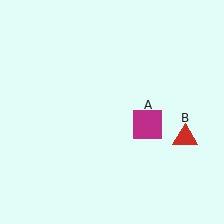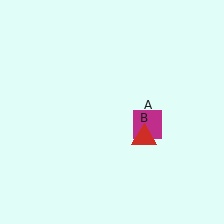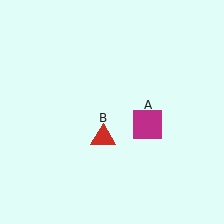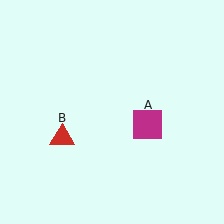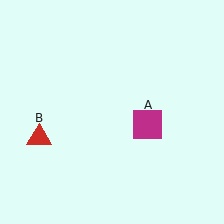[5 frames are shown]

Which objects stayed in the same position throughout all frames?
Magenta square (object A) remained stationary.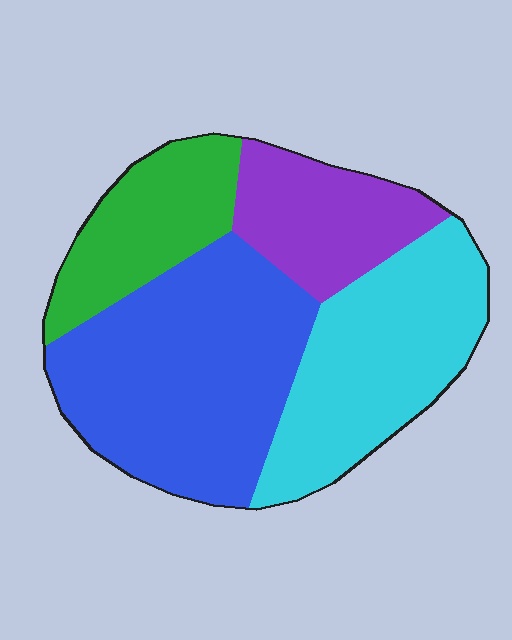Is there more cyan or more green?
Cyan.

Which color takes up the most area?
Blue, at roughly 40%.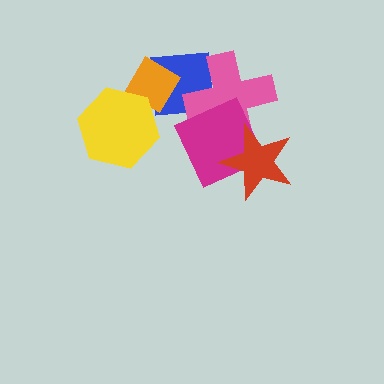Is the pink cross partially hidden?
Yes, it is partially covered by another shape.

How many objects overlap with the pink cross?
3 objects overlap with the pink cross.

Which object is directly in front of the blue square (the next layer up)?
The pink cross is directly in front of the blue square.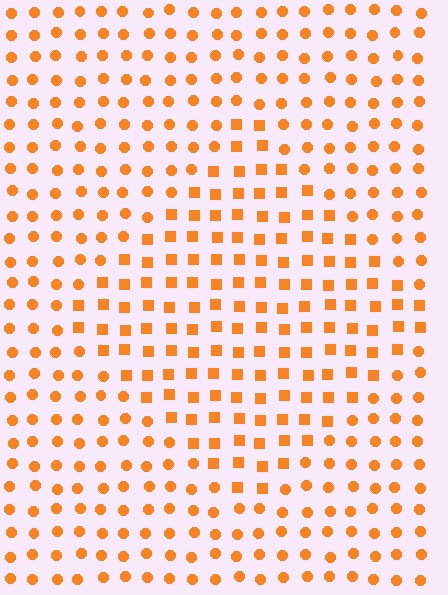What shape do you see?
I see a diamond.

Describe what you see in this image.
The image is filled with small orange elements arranged in a uniform grid. A diamond-shaped region contains squares, while the surrounding area contains circles. The boundary is defined purely by the change in element shape.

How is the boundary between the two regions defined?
The boundary is defined by a change in element shape: squares inside vs. circles outside. All elements share the same color and spacing.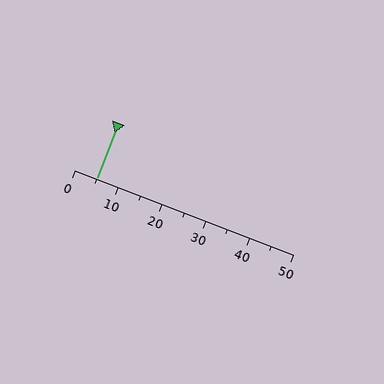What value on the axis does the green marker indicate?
The marker indicates approximately 5.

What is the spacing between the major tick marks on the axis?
The major ticks are spaced 10 apart.